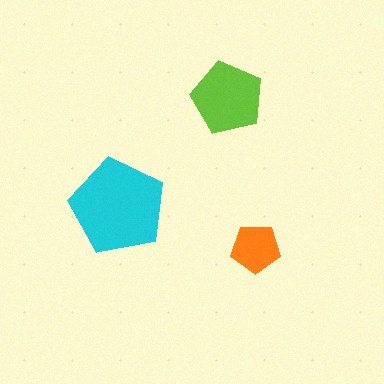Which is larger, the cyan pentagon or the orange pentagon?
The cyan one.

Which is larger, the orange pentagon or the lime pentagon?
The lime one.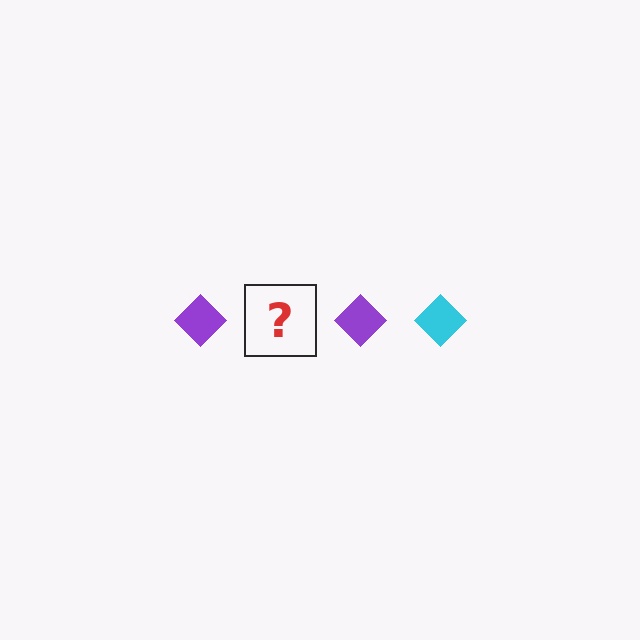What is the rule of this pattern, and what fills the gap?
The rule is that the pattern cycles through purple, cyan diamonds. The gap should be filled with a cyan diamond.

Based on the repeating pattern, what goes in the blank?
The blank should be a cyan diamond.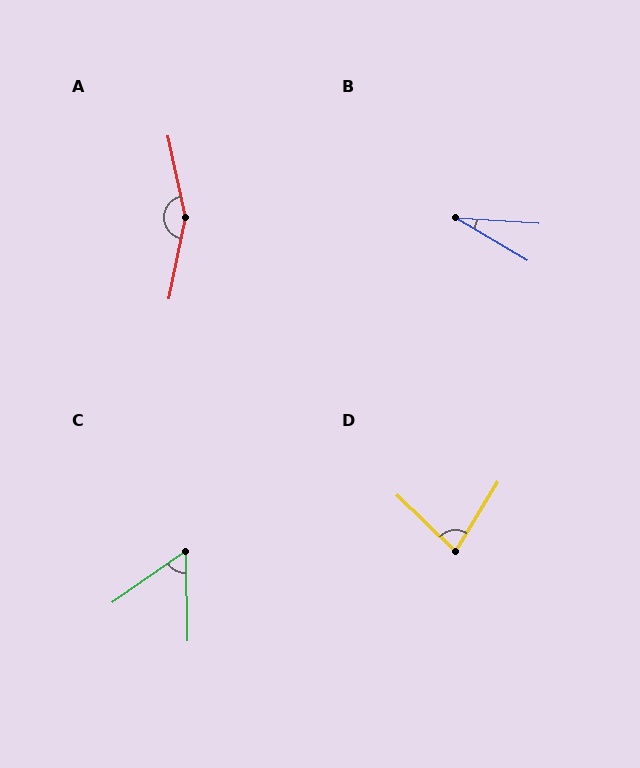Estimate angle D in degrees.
Approximately 77 degrees.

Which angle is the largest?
A, at approximately 156 degrees.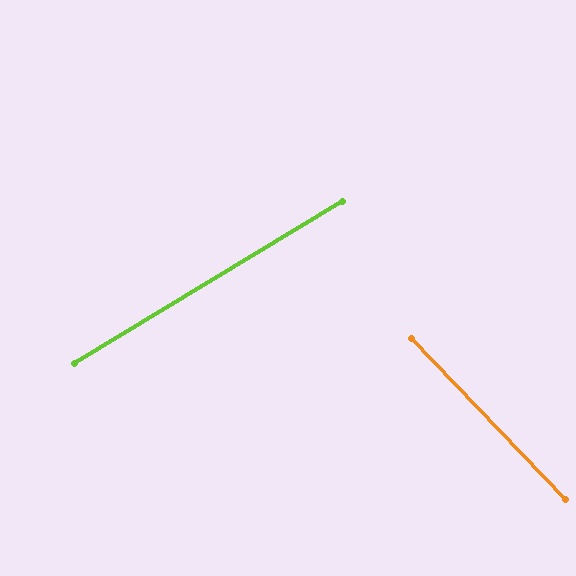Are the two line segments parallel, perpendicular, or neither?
Neither parallel nor perpendicular — they differ by about 78°.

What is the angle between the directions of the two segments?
Approximately 78 degrees.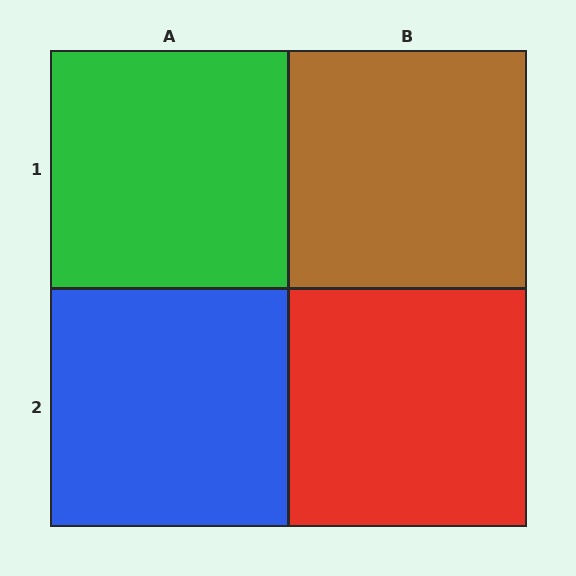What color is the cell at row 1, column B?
Brown.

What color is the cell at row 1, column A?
Green.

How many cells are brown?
1 cell is brown.